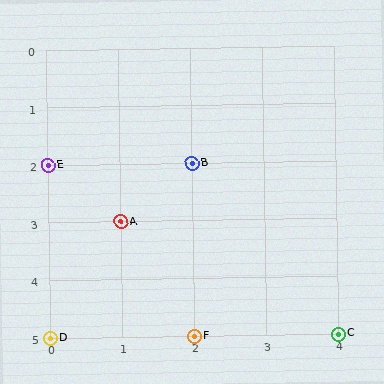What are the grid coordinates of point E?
Point E is at grid coordinates (0, 2).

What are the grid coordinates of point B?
Point B is at grid coordinates (2, 2).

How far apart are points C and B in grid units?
Points C and B are 2 columns and 3 rows apart (about 3.6 grid units diagonally).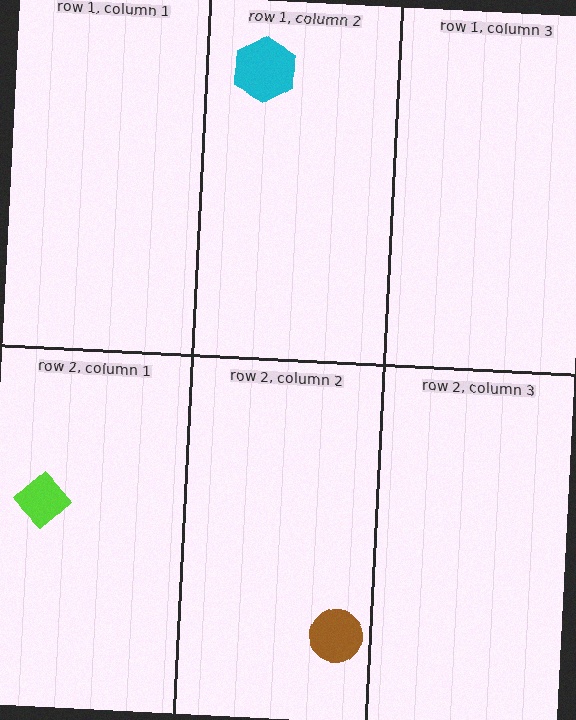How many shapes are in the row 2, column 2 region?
1.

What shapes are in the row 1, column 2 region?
The cyan hexagon.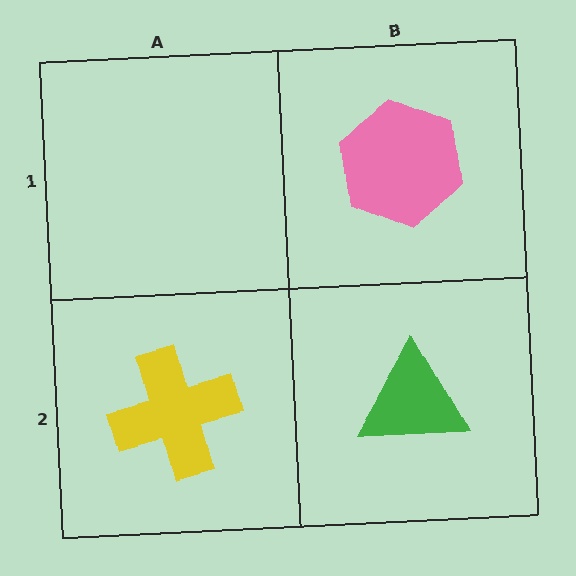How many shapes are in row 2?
2 shapes.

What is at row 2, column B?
A green triangle.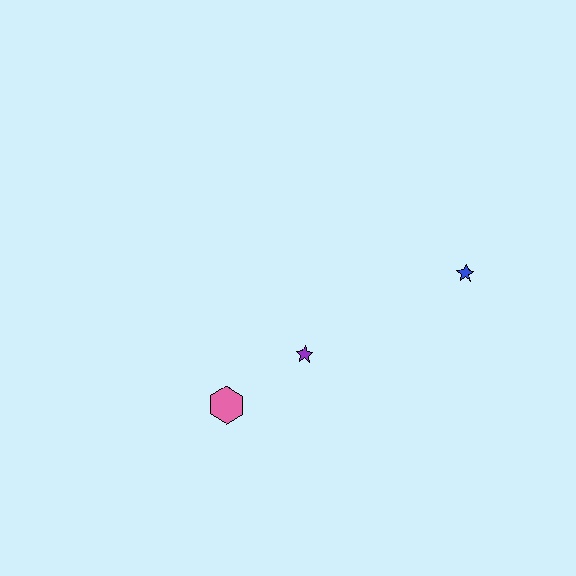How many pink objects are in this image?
There is 1 pink object.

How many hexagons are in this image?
There is 1 hexagon.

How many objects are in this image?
There are 3 objects.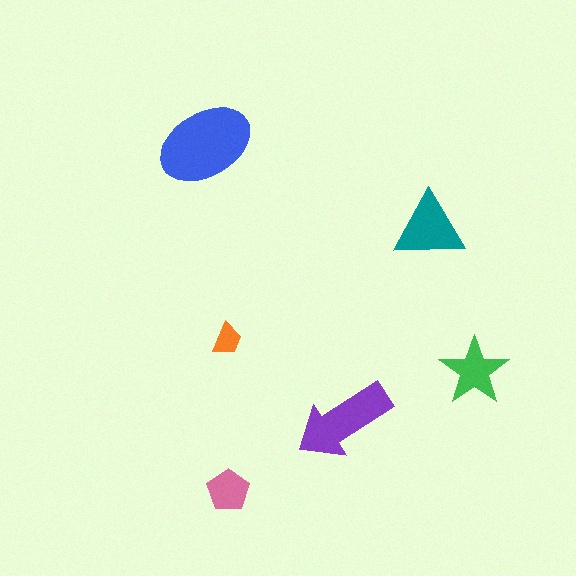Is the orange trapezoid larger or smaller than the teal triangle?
Smaller.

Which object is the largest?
The blue ellipse.